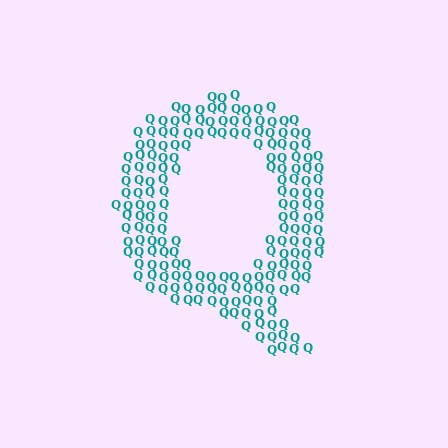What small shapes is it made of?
It is made of small letter Q's.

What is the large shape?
The large shape is the letter Q.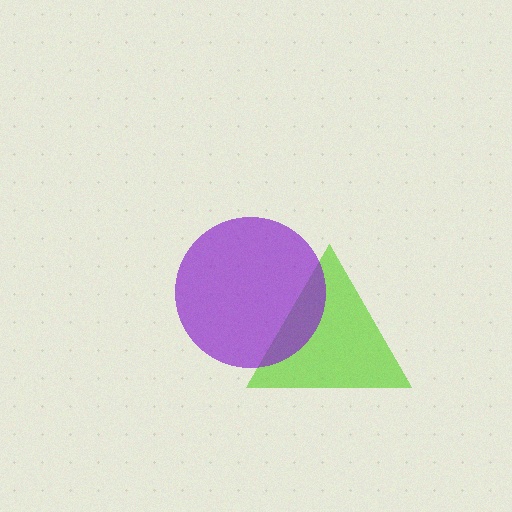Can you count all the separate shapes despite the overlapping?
Yes, there are 2 separate shapes.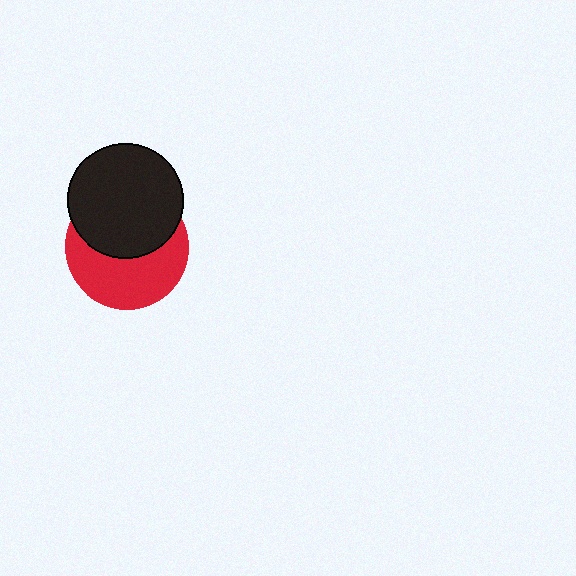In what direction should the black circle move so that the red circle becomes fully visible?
The black circle should move up. That is the shortest direction to clear the overlap and leave the red circle fully visible.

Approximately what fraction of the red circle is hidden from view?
Roughly 49% of the red circle is hidden behind the black circle.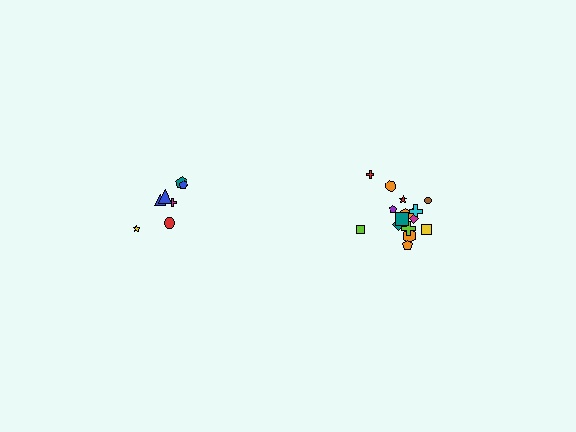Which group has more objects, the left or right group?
The right group.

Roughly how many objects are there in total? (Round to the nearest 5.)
Roughly 25 objects in total.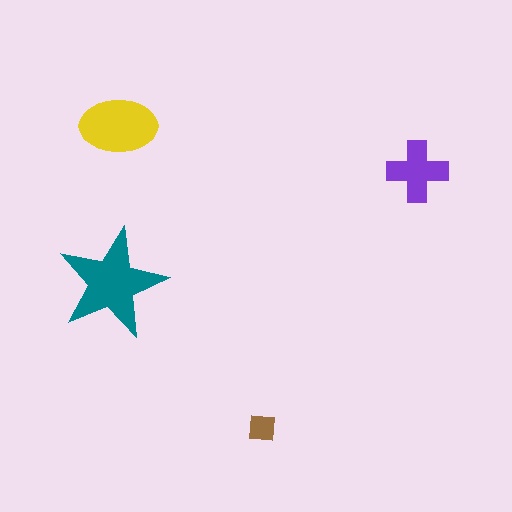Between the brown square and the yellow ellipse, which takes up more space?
The yellow ellipse.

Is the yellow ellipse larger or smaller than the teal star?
Smaller.